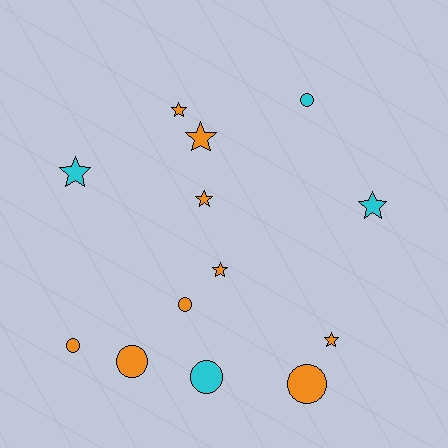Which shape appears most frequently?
Star, with 7 objects.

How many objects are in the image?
There are 13 objects.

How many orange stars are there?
There are 5 orange stars.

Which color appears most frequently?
Orange, with 9 objects.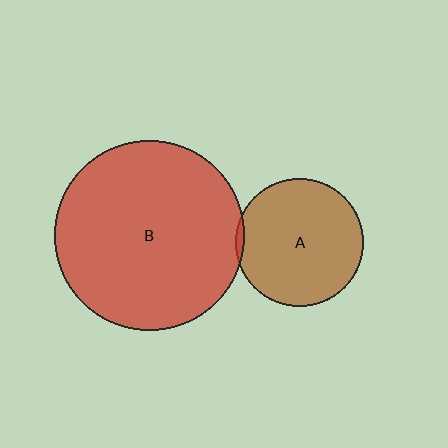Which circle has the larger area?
Circle B (red).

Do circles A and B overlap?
Yes.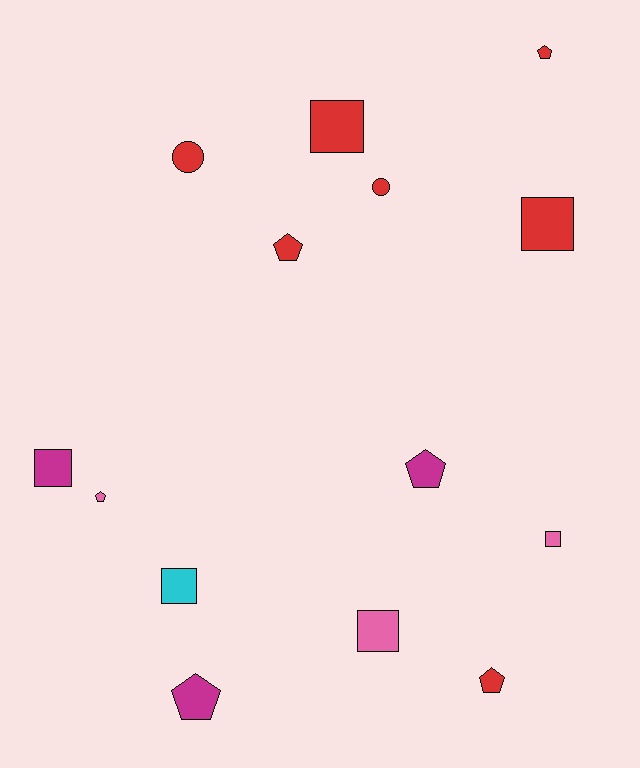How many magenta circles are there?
There are no magenta circles.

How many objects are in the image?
There are 14 objects.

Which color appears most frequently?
Red, with 7 objects.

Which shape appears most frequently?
Pentagon, with 6 objects.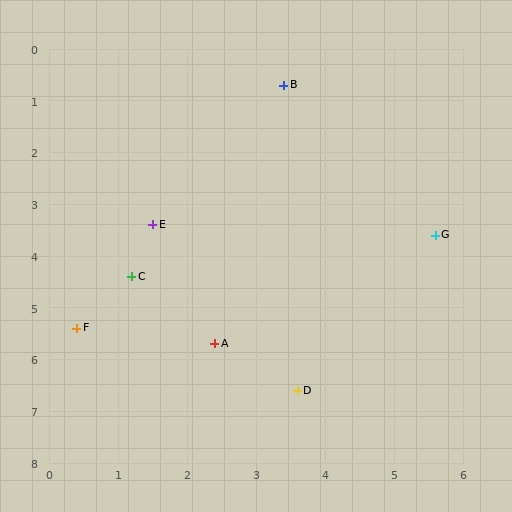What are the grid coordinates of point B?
Point B is at approximately (3.4, 0.7).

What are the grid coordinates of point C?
Point C is at approximately (1.2, 4.4).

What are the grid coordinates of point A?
Point A is at approximately (2.4, 5.7).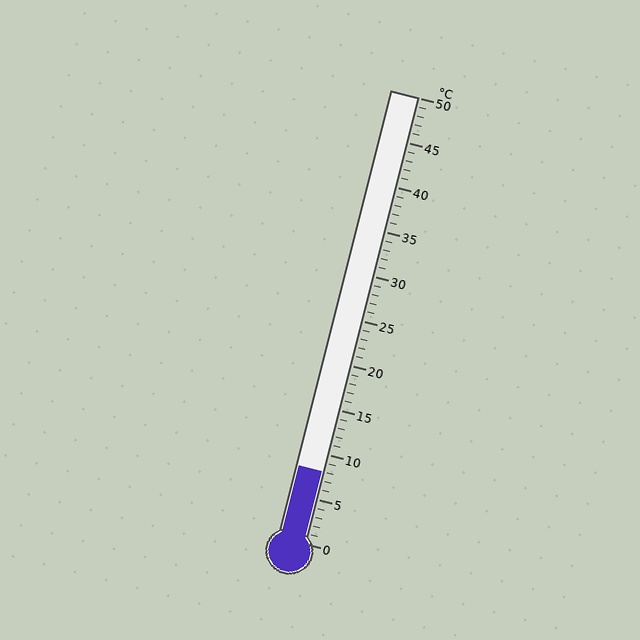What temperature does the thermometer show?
The thermometer shows approximately 8°C.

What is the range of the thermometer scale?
The thermometer scale ranges from 0°C to 50°C.